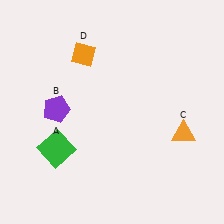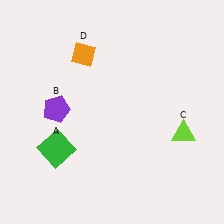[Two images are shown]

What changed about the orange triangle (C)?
In Image 1, C is orange. In Image 2, it changed to lime.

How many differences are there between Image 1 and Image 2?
There is 1 difference between the two images.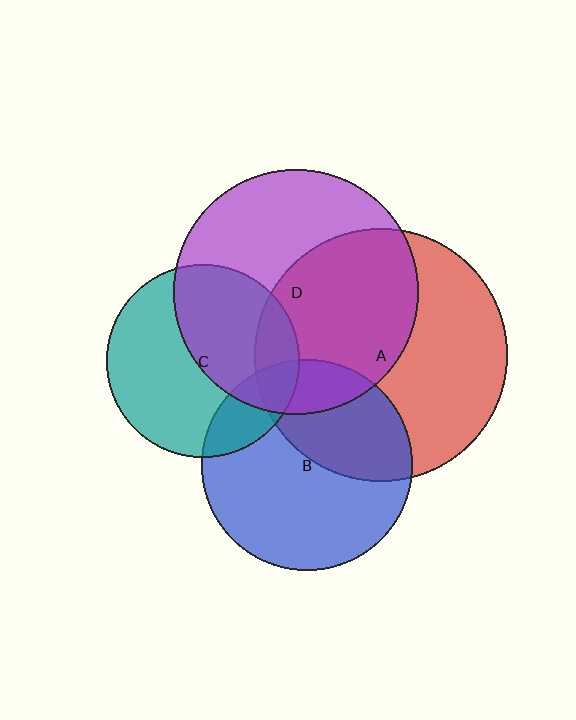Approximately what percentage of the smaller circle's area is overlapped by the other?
Approximately 15%.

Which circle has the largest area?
Circle A (red).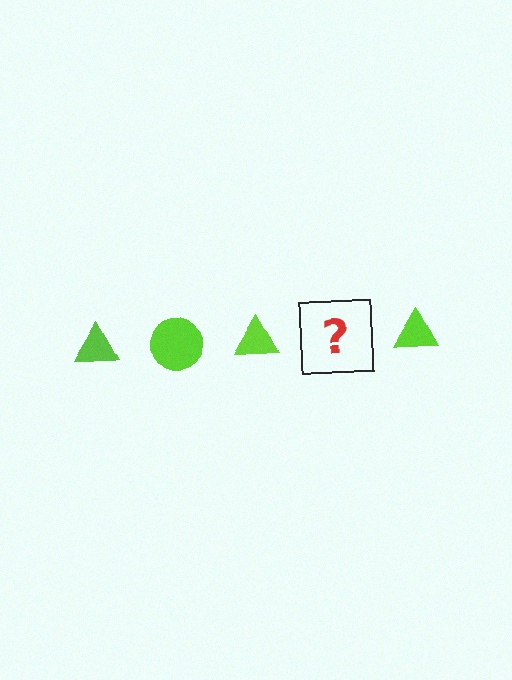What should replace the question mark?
The question mark should be replaced with a lime circle.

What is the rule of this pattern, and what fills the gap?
The rule is that the pattern cycles through triangle, circle shapes in lime. The gap should be filled with a lime circle.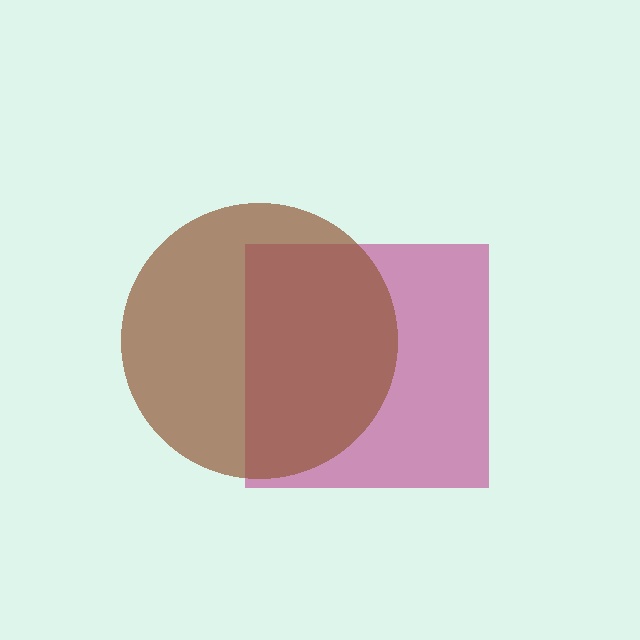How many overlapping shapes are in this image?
There are 2 overlapping shapes in the image.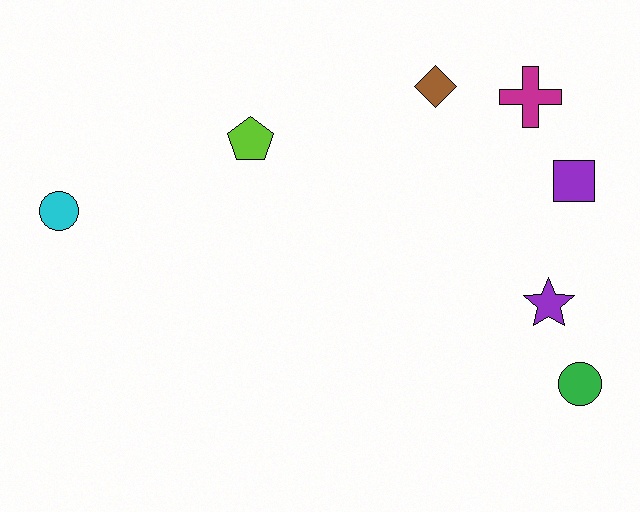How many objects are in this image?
There are 7 objects.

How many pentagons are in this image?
There is 1 pentagon.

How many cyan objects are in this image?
There is 1 cyan object.